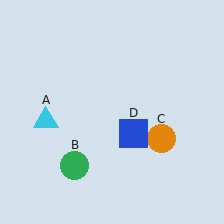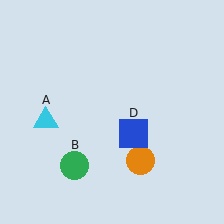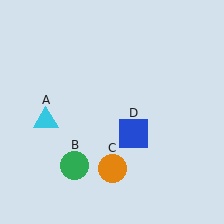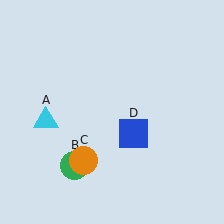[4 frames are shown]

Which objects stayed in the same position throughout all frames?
Cyan triangle (object A) and green circle (object B) and blue square (object D) remained stationary.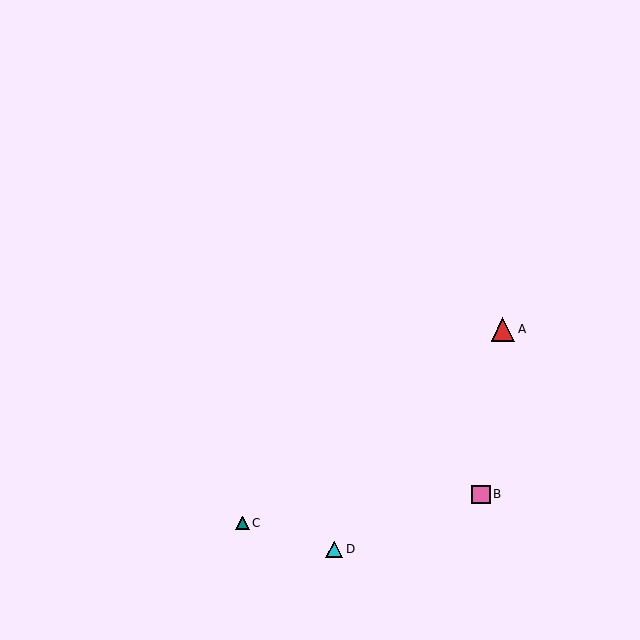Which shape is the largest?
The red triangle (labeled A) is the largest.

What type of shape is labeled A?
Shape A is a red triangle.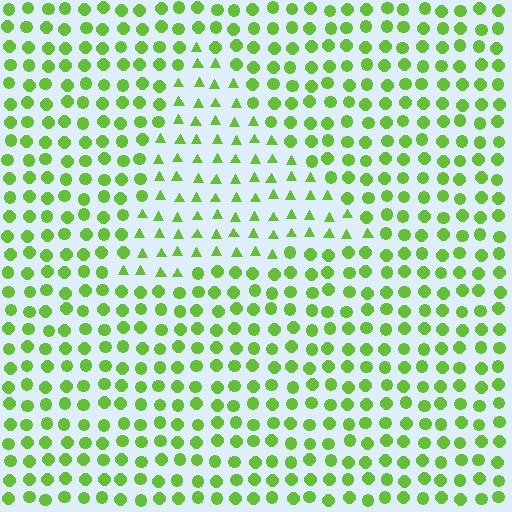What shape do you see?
I see a triangle.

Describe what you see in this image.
The image is filled with small lime elements arranged in a uniform grid. A triangle-shaped region contains triangles, while the surrounding area contains circles. The boundary is defined purely by the change in element shape.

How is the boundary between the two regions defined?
The boundary is defined by a change in element shape: triangles inside vs. circles outside. All elements share the same color and spacing.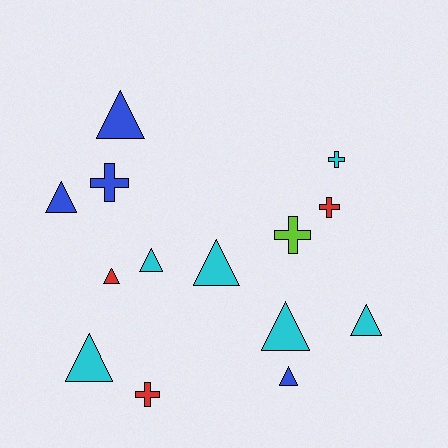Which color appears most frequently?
Cyan, with 6 objects.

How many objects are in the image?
There are 14 objects.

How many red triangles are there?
There is 1 red triangle.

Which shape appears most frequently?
Triangle, with 9 objects.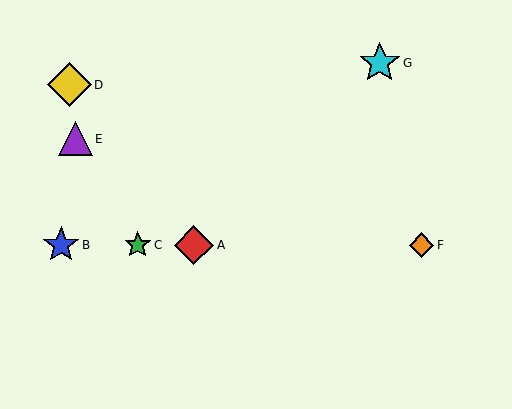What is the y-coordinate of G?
Object G is at y≈63.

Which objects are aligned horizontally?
Objects A, B, C, F are aligned horizontally.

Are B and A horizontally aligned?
Yes, both are at y≈245.